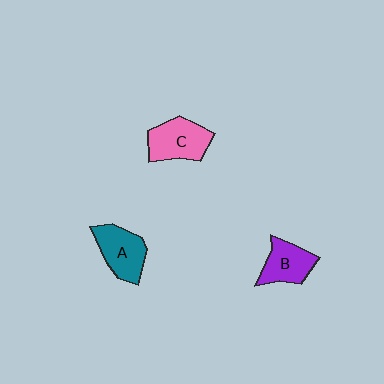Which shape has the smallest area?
Shape B (purple).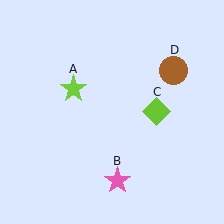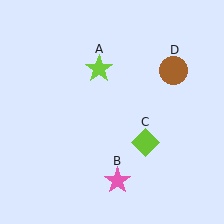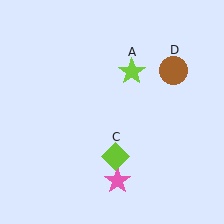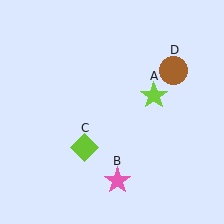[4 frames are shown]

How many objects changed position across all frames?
2 objects changed position: lime star (object A), lime diamond (object C).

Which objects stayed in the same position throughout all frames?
Pink star (object B) and brown circle (object D) remained stationary.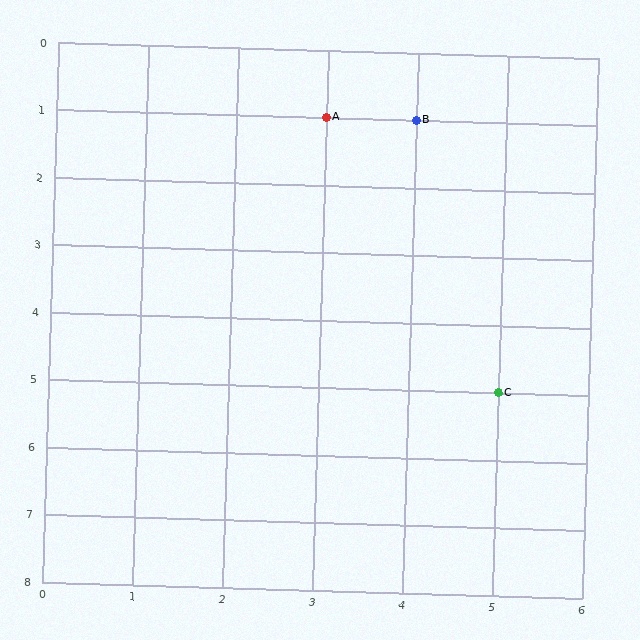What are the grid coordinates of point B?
Point B is at grid coordinates (4, 1).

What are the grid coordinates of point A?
Point A is at grid coordinates (3, 1).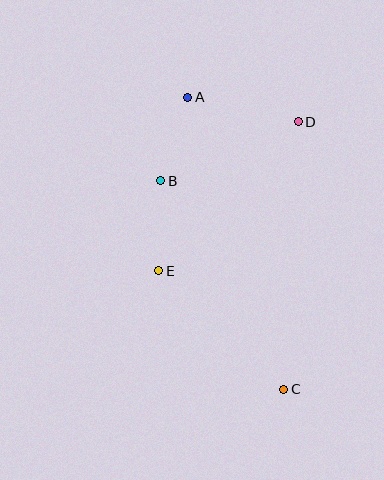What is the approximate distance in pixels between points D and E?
The distance between D and E is approximately 205 pixels.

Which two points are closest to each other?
Points A and B are closest to each other.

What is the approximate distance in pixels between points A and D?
The distance between A and D is approximately 114 pixels.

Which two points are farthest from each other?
Points A and C are farthest from each other.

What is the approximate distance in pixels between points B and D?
The distance between B and D is approximately 150 pixels.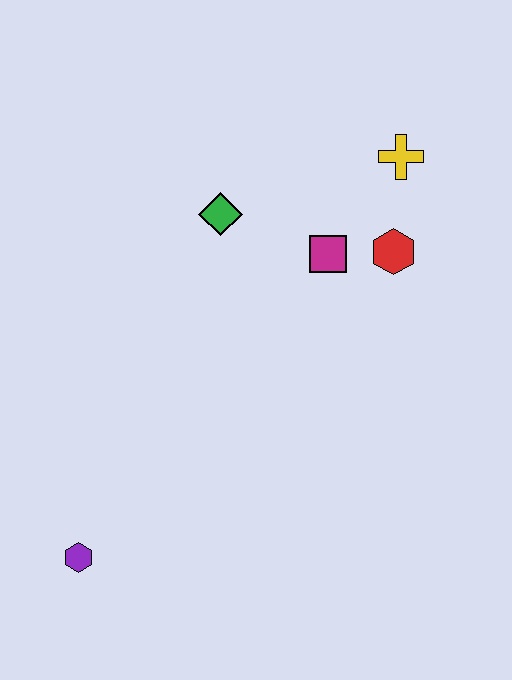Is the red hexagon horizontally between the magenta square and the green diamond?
No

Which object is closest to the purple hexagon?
The green diamond is closest to the purple hexagon.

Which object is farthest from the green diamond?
The purple hexagon is farthest from the green diamond.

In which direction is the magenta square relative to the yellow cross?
The magenta square is below the yellow cross.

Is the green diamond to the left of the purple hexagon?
No